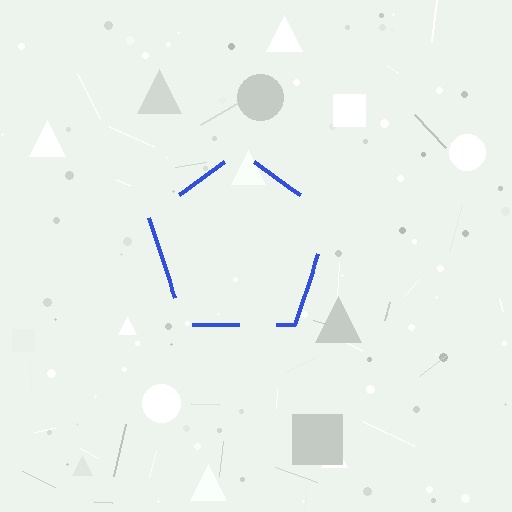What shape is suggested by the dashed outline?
The dashed outline suggests a pentagon.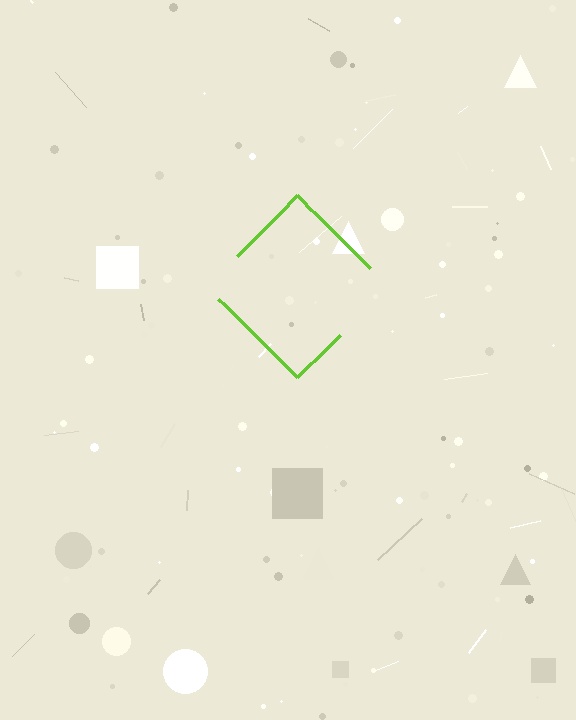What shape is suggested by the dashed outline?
The dashed outline suggests a diamond.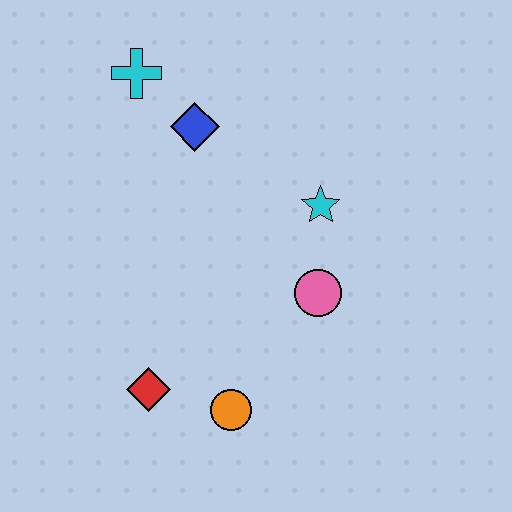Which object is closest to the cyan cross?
The blue diamond is closest to the cyan cross.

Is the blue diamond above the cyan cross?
No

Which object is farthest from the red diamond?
The cyan cross is farthest from the red diamond.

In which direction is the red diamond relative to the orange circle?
The red diamond is to the left of the orange circle.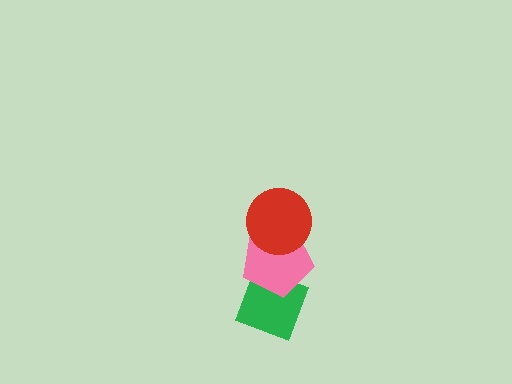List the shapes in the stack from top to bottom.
From top to bottom: the red circle, the pink pentagon, the green diamond.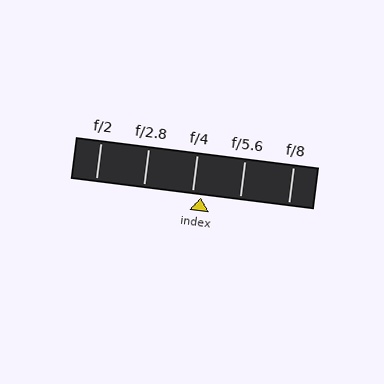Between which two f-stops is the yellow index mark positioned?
The index mark is between f/4 and f/5.6.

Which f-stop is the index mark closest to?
The index mark is closest to f/4.